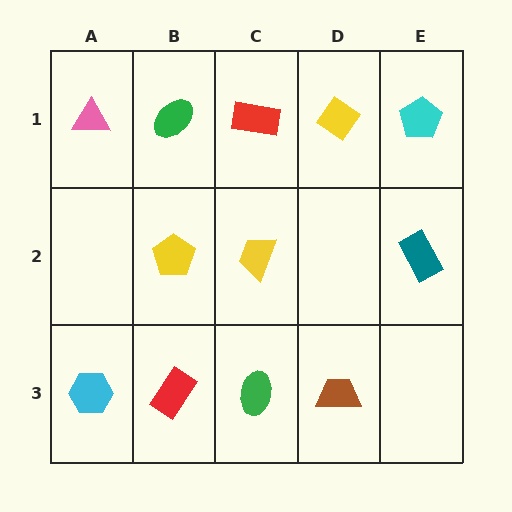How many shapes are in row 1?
5 shapes.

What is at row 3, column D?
A brown trapezoid.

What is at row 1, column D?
A yellow diamond.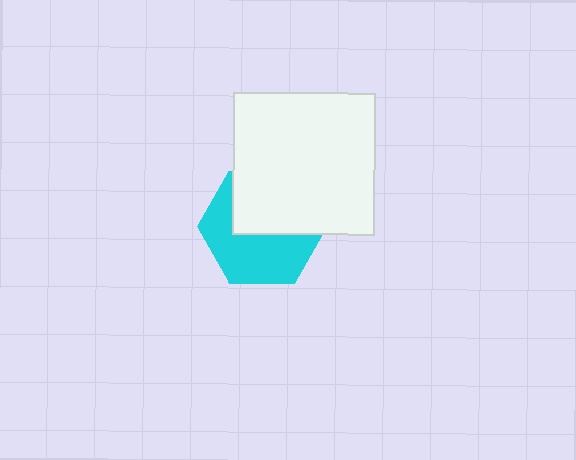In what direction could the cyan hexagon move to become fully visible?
The cyan hexagon could move down. That would shift it out from behind the white square entirely.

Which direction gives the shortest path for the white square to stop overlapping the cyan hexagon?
Moving up gives the shortest separation.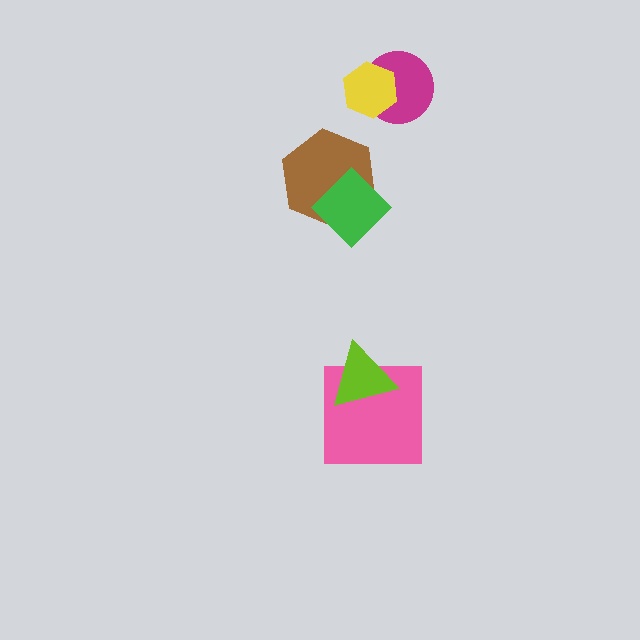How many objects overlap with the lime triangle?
1 object overlaps with the lime triangle.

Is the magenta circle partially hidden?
Yes, it is partially covered by another shape.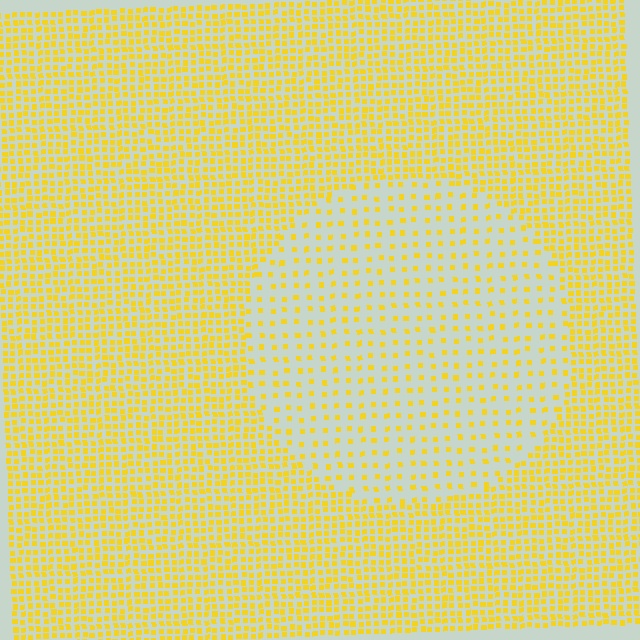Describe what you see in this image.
The image contains small yellow elements arranged at two different densities. A circle-shaped region is visible where the elements are less densely packed than the surrounding area.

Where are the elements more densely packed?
The elements are more densely packed outside the circle boundary.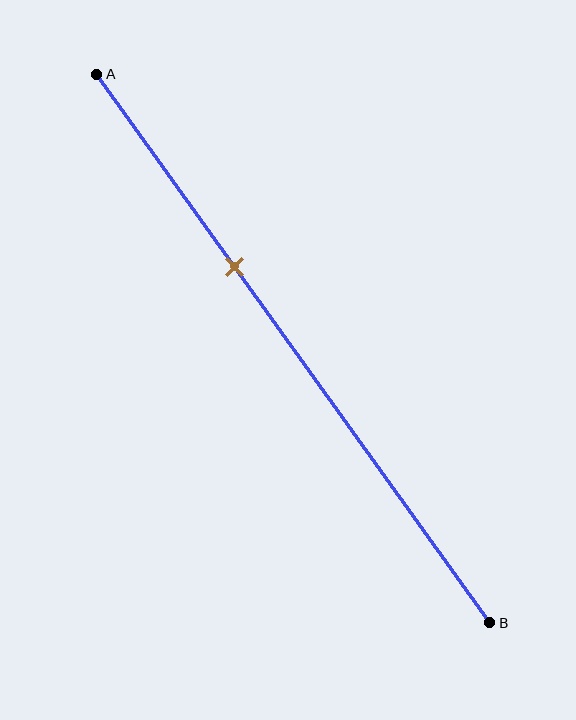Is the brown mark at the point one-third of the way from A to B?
Yes, the mark is approximately at the one-third point.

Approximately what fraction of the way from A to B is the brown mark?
The brown mark is approximately 35% of the way from A to B.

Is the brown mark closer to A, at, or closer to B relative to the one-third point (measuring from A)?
The brown mark is approximately at the one-third point of segment AB.